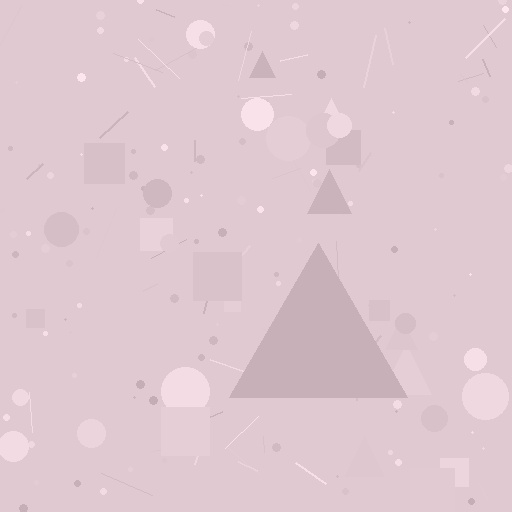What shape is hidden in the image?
A triangle is hidden in the image.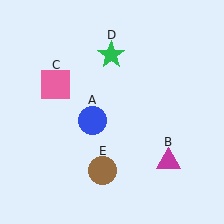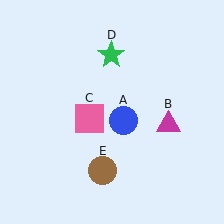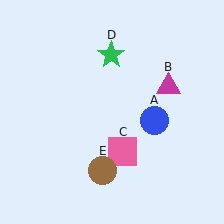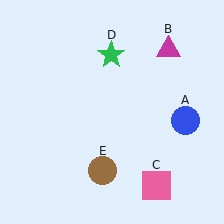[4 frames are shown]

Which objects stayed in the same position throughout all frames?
Green star (object D) and brown circle (object E) remained stationary.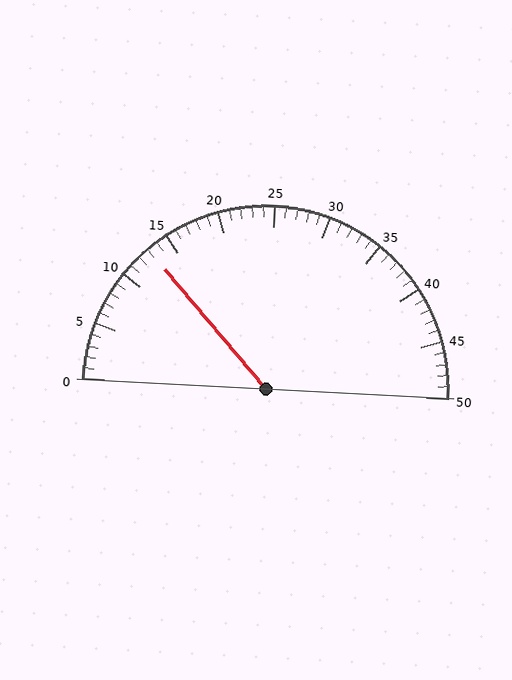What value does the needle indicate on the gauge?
The needle indicates approximately 13.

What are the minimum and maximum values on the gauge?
The gauge ranges from 0 to 50.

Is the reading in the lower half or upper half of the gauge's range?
The reading is in the lower half of the range (0 to 50).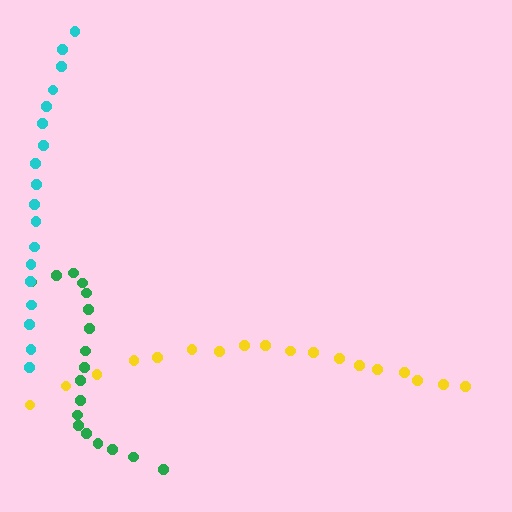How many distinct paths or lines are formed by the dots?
There are 3 distinct paths.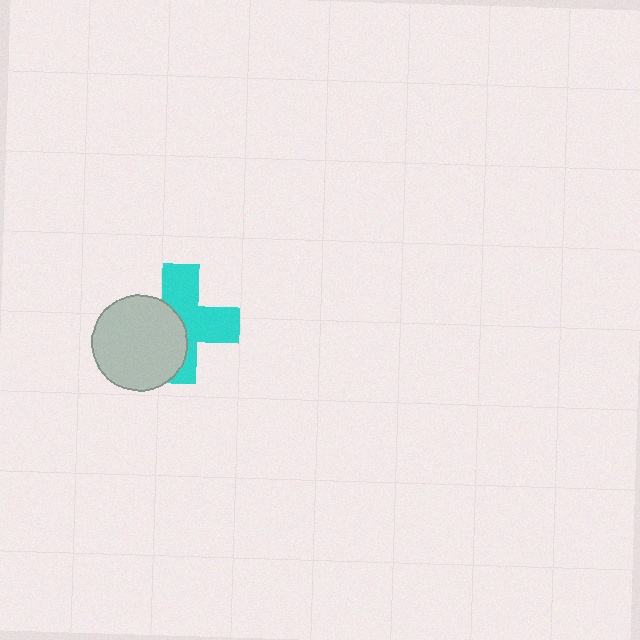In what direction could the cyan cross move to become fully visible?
The cyan cross could move right. That would shift it out from behind the light gray circle entirely.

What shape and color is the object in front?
The object in front is a light gray circle.